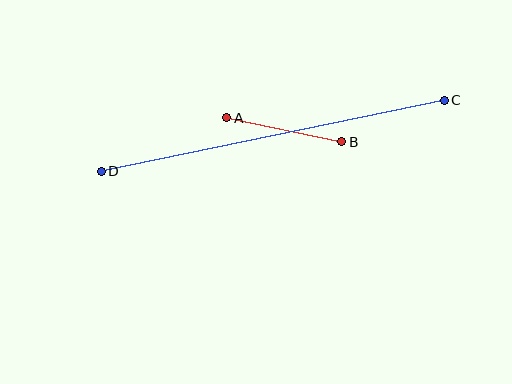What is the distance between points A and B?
The distance is approximately 117 pixels.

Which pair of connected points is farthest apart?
Points C and D are farthest apart.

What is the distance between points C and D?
The distance is approximately 350 pixels.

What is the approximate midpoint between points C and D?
The midpoint is at approximately (273, 136) pixels.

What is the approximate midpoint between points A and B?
The midpoint is at approximately (284, 130) pixels.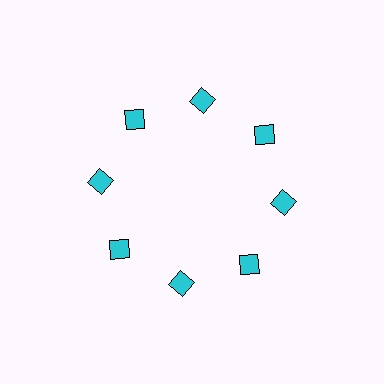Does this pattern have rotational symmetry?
Yes, this pattern has 8-fold rotational symmetry. It looks the same after rotating 45 degrees around the center.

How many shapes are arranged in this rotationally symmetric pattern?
There are 8 shapes, arranged in 8 groups of 1.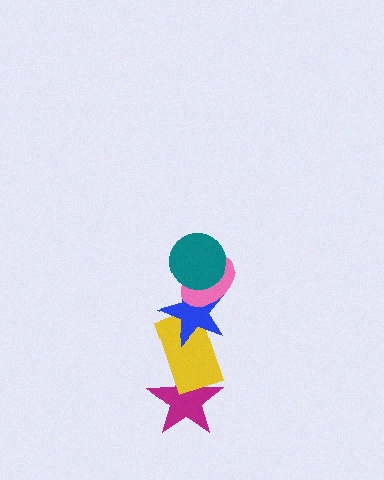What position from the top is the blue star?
The blue star is 3rd from the top.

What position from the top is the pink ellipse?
The pink ellipse is 2nd from the top.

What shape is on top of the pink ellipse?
The teal circle is on top of the pink ellipse.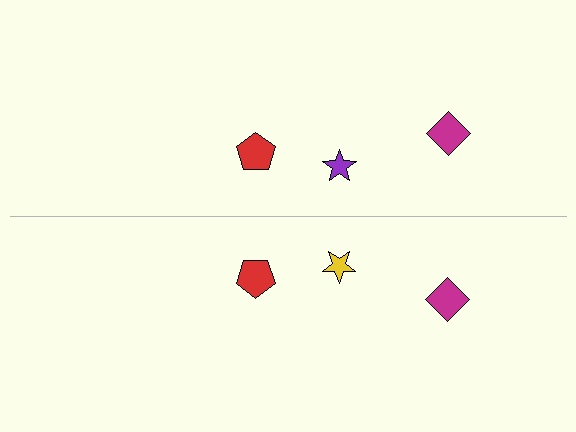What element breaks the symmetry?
The yellow star on the bottom side breaks the symmetry — its mirror counterpart is purple.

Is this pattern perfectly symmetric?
No, the pattern is not perfectly symmetric. The yellow star on the bottom side breaks the symmetry — its mirror counterpart is purple.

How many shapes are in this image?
There are 6 shapes in this image.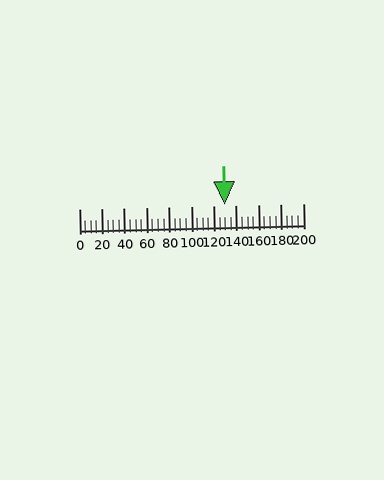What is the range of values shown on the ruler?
The ruler shows values from 0 to 200.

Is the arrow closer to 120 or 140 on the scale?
The arrow is closer to 140.